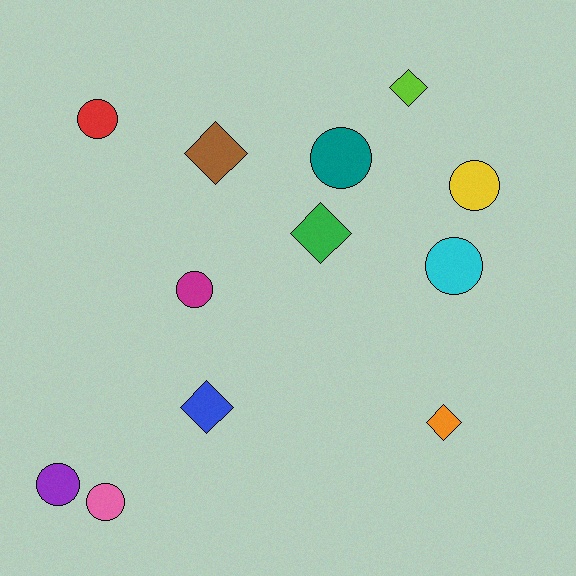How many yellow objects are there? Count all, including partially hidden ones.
There is 1 yellow object.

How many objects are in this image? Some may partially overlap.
There are 12 objects.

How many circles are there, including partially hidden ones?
There are 7 circles.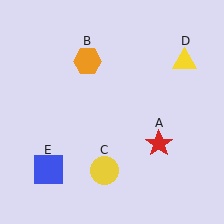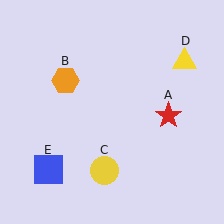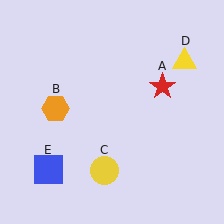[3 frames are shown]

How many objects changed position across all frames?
2 objects changed position: red star (object A), orange hexagon (object B).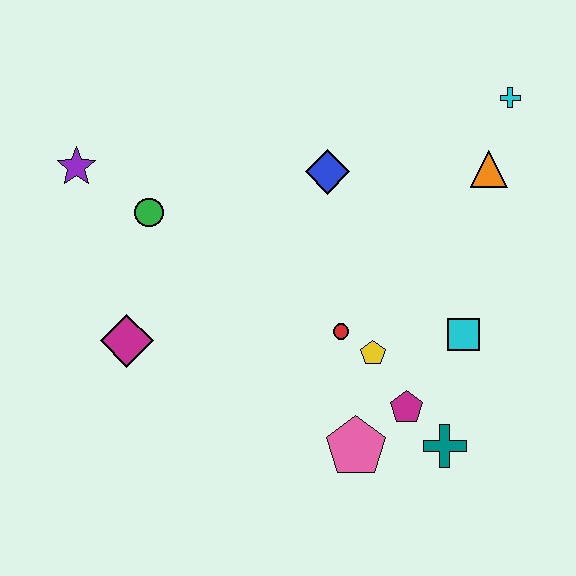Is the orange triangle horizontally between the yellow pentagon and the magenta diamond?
No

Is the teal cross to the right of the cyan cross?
No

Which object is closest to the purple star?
The green circle is closest to the purple star.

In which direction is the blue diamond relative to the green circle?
The blue diamond is to the right of the green circle.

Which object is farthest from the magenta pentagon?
The purple star is farthest from the magenta pentagon.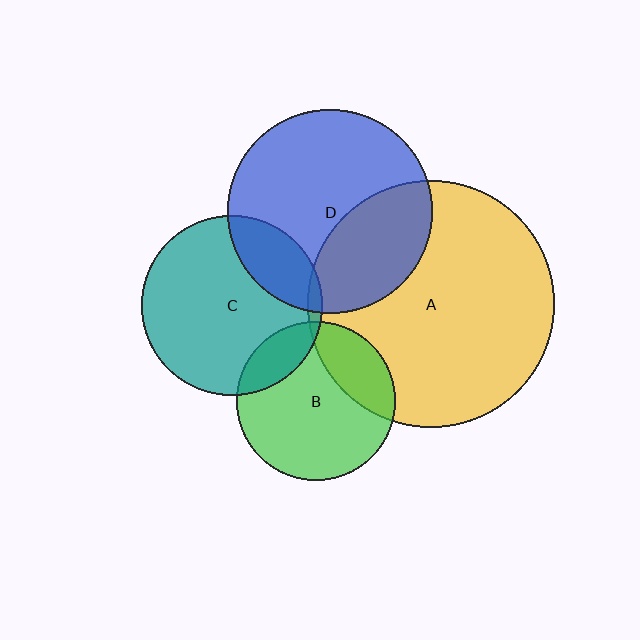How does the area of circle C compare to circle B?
Approximately 1.3 times.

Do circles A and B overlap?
Yes.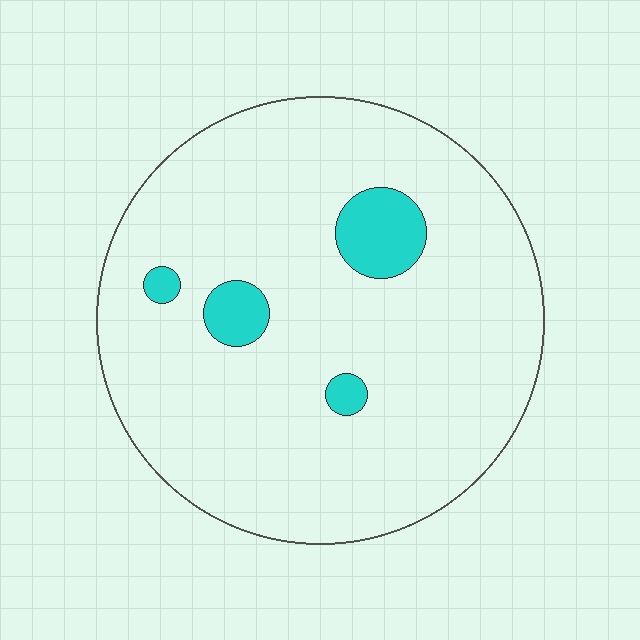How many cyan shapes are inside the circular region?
4.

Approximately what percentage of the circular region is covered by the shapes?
Approximately 10%.